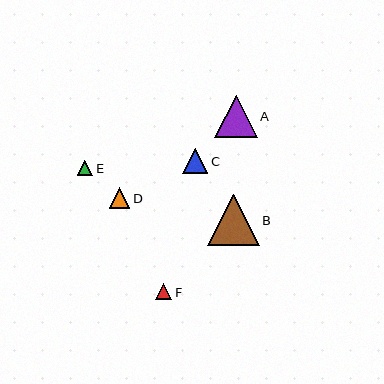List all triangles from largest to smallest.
From largest to smallest: B, A, C, D, F, E.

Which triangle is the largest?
Triangle B is the largest with a size of approximately 51 pixels.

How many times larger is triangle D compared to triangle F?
Triangle D is approximately 1.2 times the size of triangle F.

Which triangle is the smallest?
Triangle E is the smallest with a size of approximately 15 pixels.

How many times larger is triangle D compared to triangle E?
Triangle D is approximately 1.3 times the size of triangle E.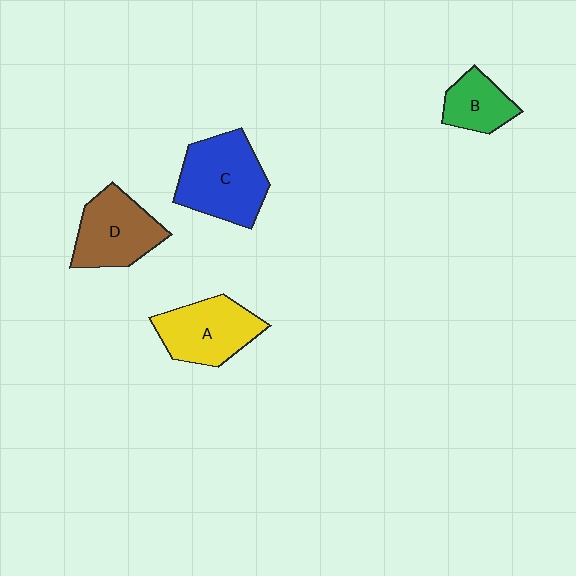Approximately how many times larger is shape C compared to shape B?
Approximately 1.9 times.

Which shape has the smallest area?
Shape B (green).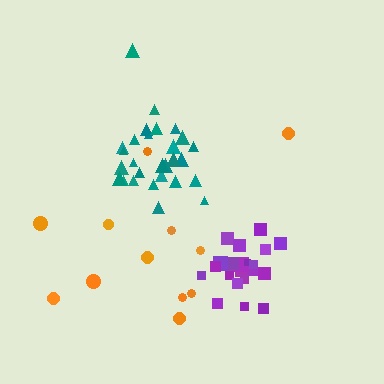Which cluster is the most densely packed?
Purple.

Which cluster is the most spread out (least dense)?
Orange.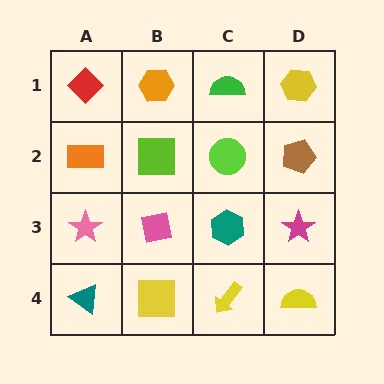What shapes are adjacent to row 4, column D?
A magenta star (row 3, column D), a yellow arrow (row 4, column C).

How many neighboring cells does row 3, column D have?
3.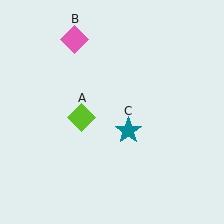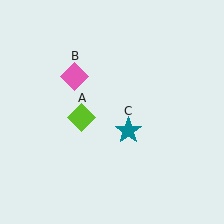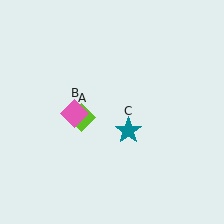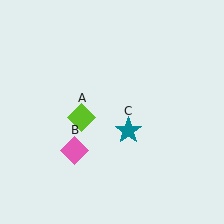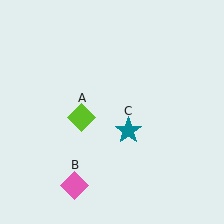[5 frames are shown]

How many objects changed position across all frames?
1 object changed position: pink diamond (object B).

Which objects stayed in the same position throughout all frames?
Lime diamond (object A) and teal star (object C) remained stationary.